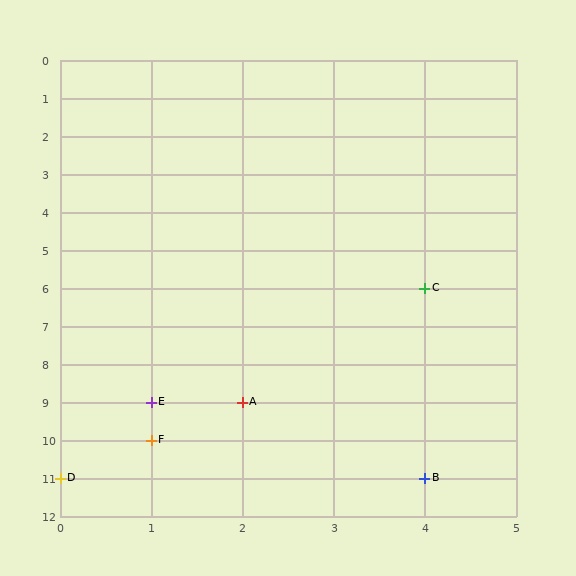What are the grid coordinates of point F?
Point F is at grid coordinates (1, 10).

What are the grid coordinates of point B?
Point B is at grid coordinates (4, 11).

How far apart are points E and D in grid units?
Points E and D are 1 column and 2 rows apart (about 2.2 grid units diagonally).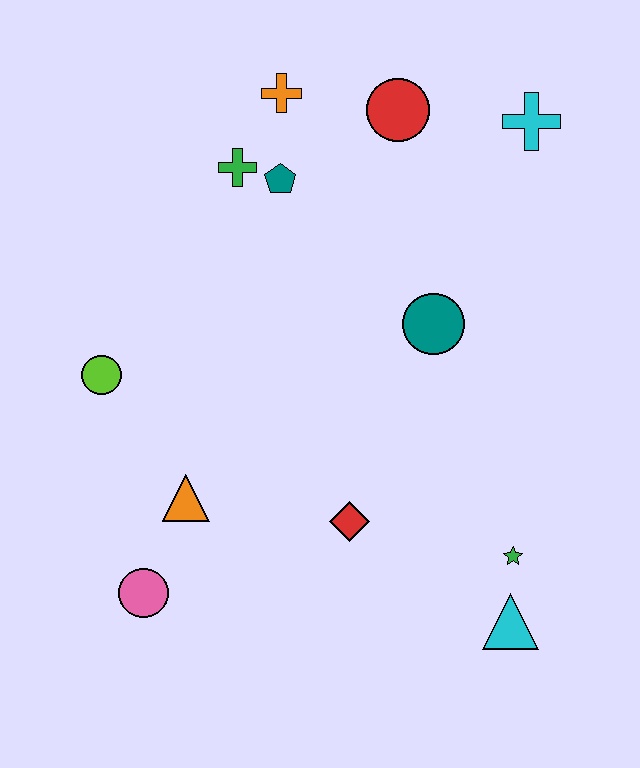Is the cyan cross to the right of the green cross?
Yes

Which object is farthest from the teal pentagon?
The cyan triangle is farthest from the teal pentagon.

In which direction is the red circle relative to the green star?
The red circle is above the green star.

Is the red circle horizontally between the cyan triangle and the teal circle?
No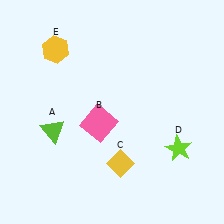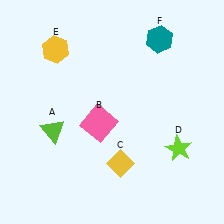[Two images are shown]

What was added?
A teal hexagon (F) was added in Image 2.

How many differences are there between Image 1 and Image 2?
There is 1 difference between the two images.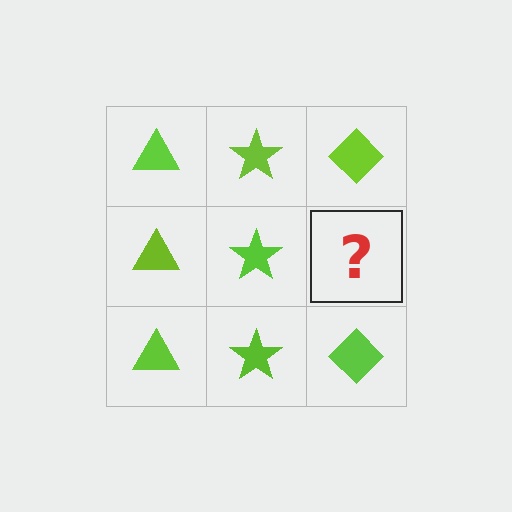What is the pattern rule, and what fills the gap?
The rule is that each column has a consistent shape. The gap should be filled with a lime diamond.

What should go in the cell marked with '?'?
The missing cell should contain a lime diamond.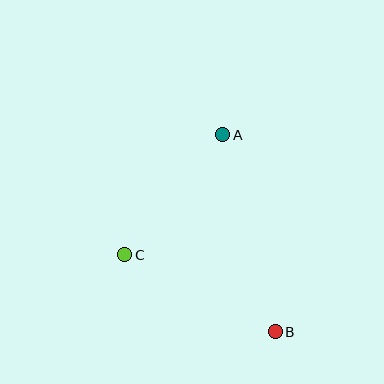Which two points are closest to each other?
Points A and C are closest to each other.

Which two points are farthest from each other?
Points A and B are farthest from each other.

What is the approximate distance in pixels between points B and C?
The distance between B and C is approximately 169 pixels.